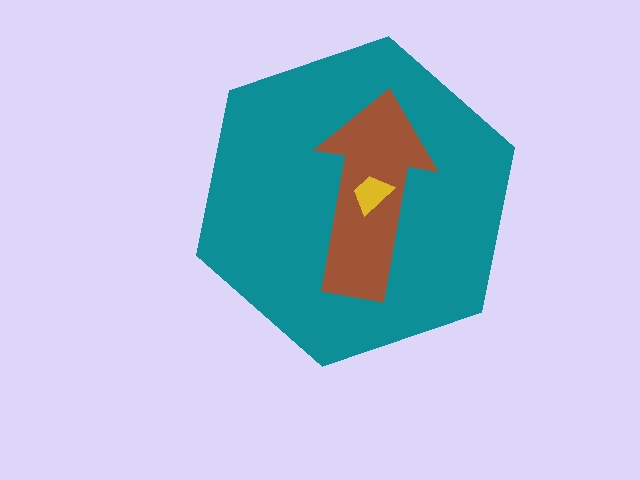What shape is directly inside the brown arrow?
The yellow trapezoid.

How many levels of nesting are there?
3.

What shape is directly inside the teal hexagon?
The brown arrow.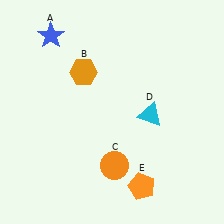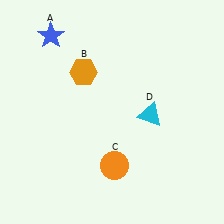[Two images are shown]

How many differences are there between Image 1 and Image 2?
There is 1 difference between the two images.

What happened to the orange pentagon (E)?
The orange pentagon (E) was removed in Image 2. It was in the bottom-right area of Image 1.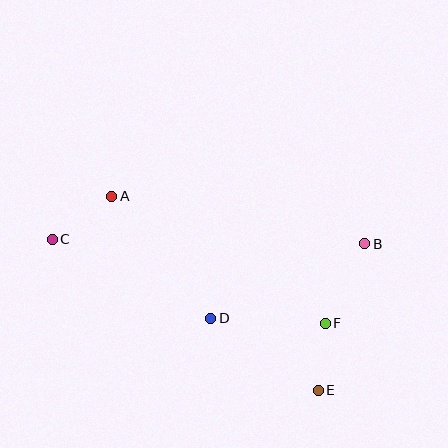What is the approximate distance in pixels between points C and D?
The distance between C and D is approximately 177 pixels.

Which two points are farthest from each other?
Points B and C are farthest from each other.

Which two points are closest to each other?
Points E and F are closest to each other.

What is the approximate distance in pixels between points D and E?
The distance between D and E is approximately 130 pixels.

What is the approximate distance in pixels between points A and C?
The distance between A and C is approximately 73 pixels.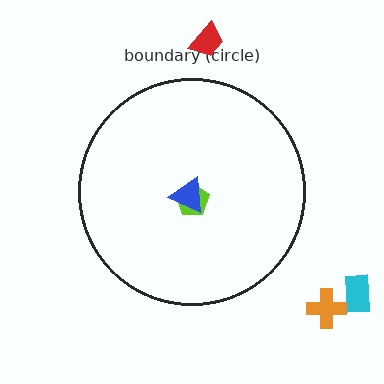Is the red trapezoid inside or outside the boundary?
Outside.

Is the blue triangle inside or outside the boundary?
Inside.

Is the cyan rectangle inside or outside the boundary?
Outside.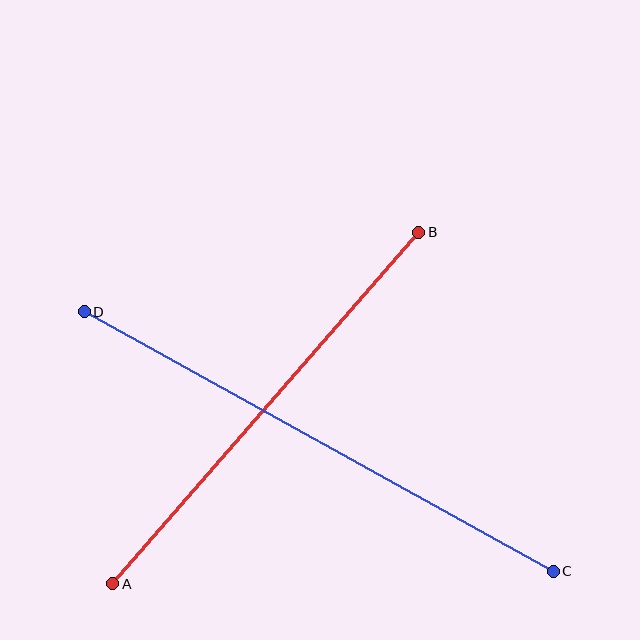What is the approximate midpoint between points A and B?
The midpoint is at approximately (266, 408) pixels.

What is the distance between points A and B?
The distance is approximately 466 pixels.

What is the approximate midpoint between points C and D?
The midpoint is at approximately (319, 442) pixels.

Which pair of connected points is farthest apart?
Points C and D are farthest apart.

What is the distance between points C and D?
The distance is approximately 536 pixels.